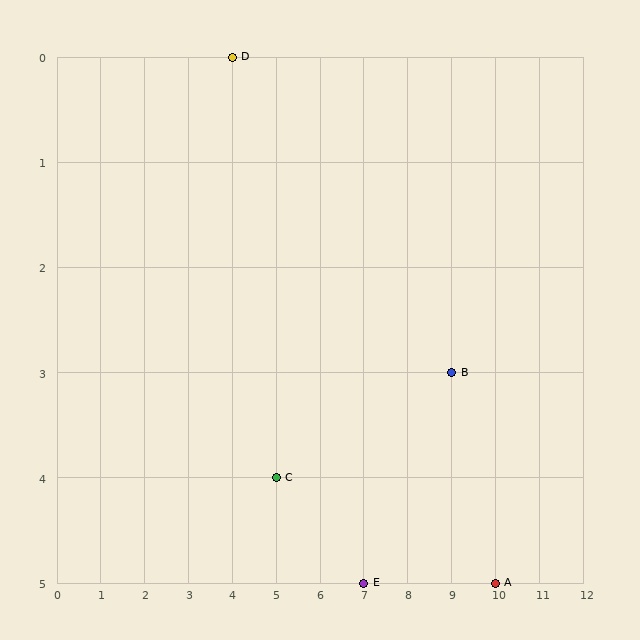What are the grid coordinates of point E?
Point E is at grid coordinates (7, 5).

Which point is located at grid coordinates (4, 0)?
Point D is at (4, 0).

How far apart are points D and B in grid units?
Points D and B are 5 columns and 3 rows apart (about 5.8 grid units diagonally).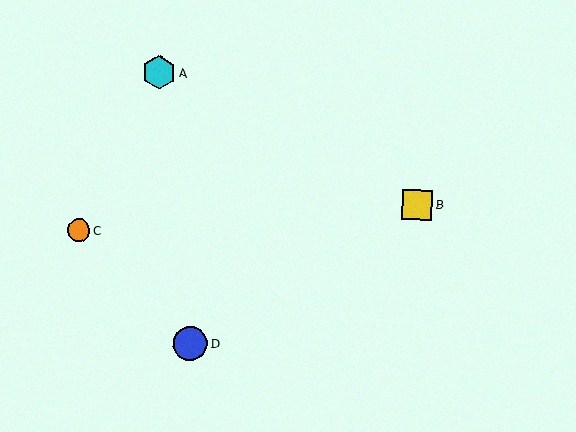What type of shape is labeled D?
Shape D is a blue circle.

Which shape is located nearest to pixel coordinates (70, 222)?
The orange circle (labeled C) at (79, 230) is nearest to that location.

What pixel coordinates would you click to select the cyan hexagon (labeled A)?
Click at (159, 72) to select the cyan hexagon A.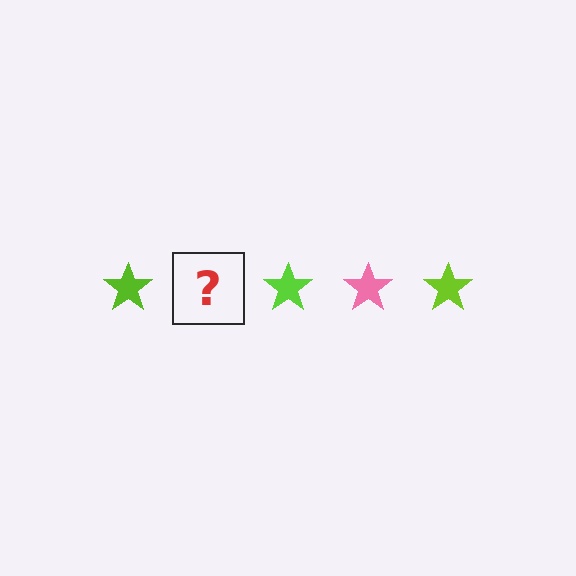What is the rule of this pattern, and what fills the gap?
The rule is that the pattern cycles through lime, pink stars. The gap should be filled with a pink star.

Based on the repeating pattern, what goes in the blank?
The blank should be a pink star.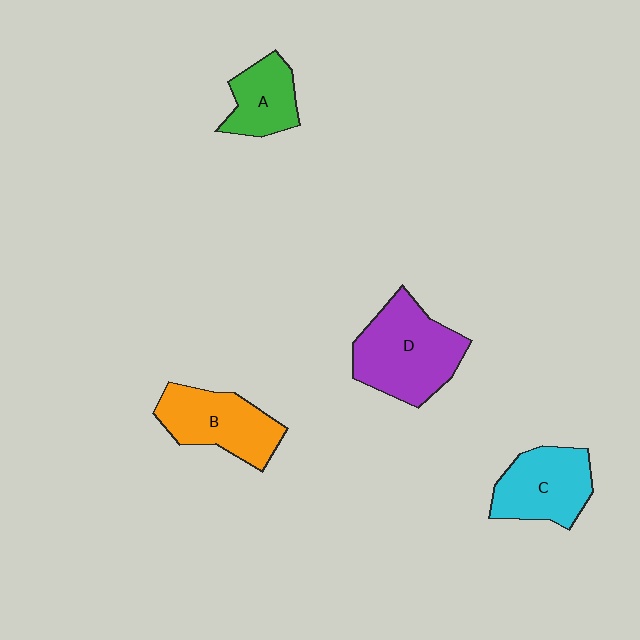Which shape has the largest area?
Shape D (purple).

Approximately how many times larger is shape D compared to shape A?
Approximately 1.8 times.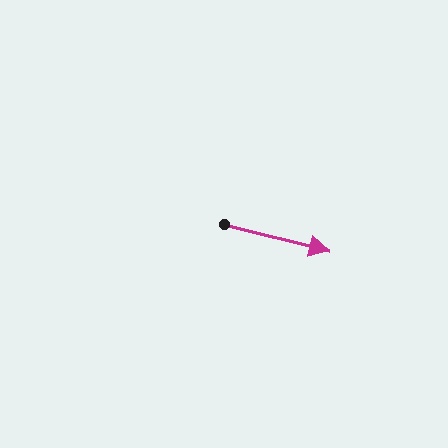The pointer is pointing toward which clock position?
Roughly 3 o'clock.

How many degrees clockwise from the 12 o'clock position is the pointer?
Approximately 104 degrees.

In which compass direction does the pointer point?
East.